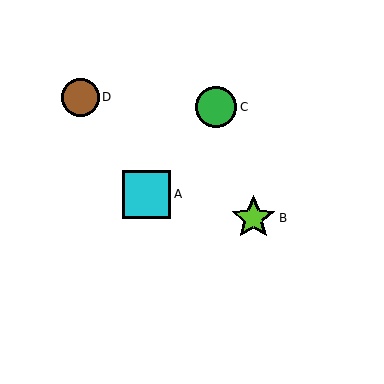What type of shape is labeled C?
Shape C is a green circle.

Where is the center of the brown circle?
The center of the brown circle is at (80, 97).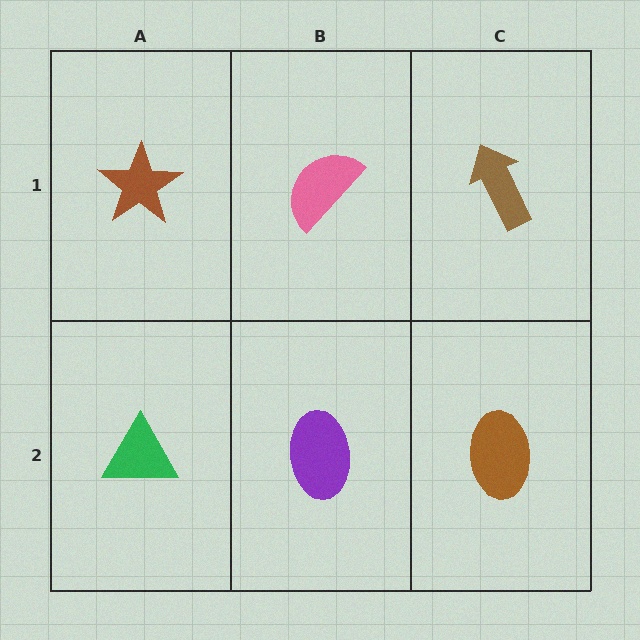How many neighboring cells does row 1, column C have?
2.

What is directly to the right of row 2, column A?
A purple ellipse.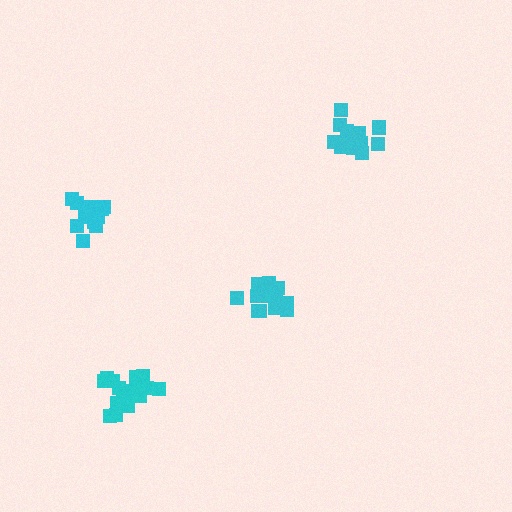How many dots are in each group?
Group 1: 15 dots, Group 2: 15 dots, Group 3: 13 dots, Group 4: 18 dots (61 total).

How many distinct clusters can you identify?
There are 4 distinct clusters.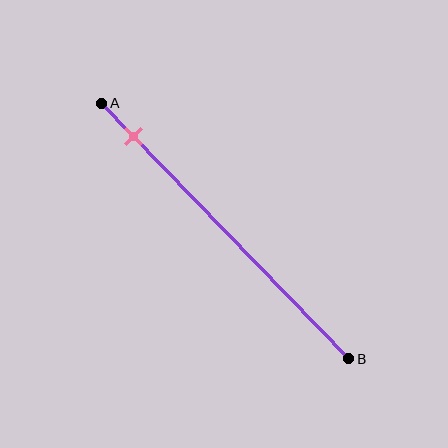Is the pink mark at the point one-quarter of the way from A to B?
No, the mark is at about 15% from A, not at the 25% one-quarter point.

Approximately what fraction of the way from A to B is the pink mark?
The pink mark is approximately 15% of the way from A to B.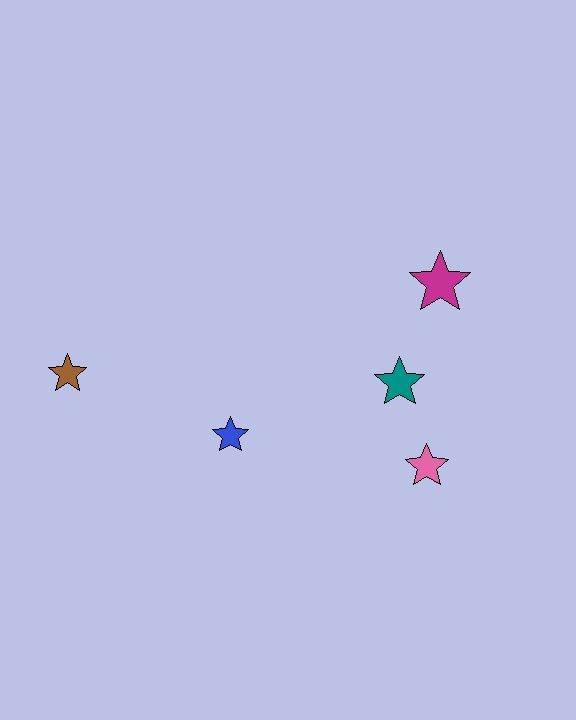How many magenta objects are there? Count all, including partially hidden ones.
There is 1 magenta object.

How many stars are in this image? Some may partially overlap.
There are 5 stars.